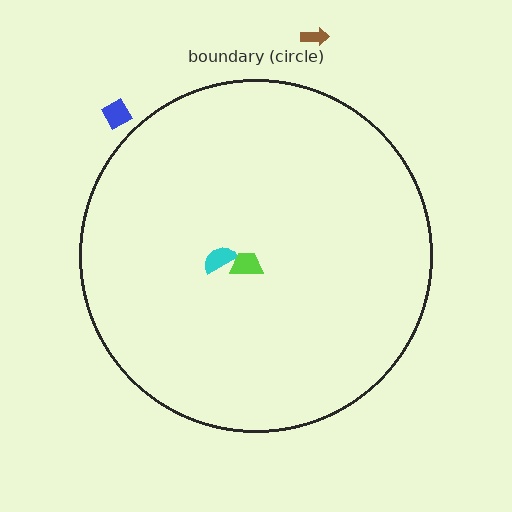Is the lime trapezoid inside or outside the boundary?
Inside.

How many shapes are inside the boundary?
2 inside, 2 outside.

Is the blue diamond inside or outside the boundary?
Outside.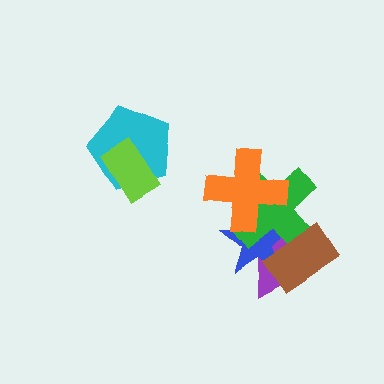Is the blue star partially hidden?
Yes, it is partially covered by another shape.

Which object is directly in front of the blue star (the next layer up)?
The green cross is directly in front of the blue star.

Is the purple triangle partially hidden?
Yes, it is partially covered by another shape.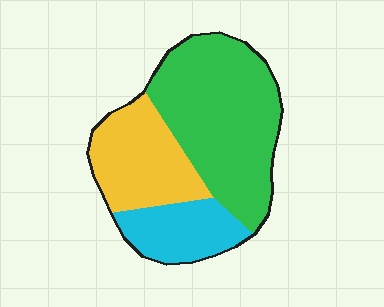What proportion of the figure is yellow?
Yellow takes up about one quarter (1/4) of the figure.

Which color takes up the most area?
Green, at roughly 55%.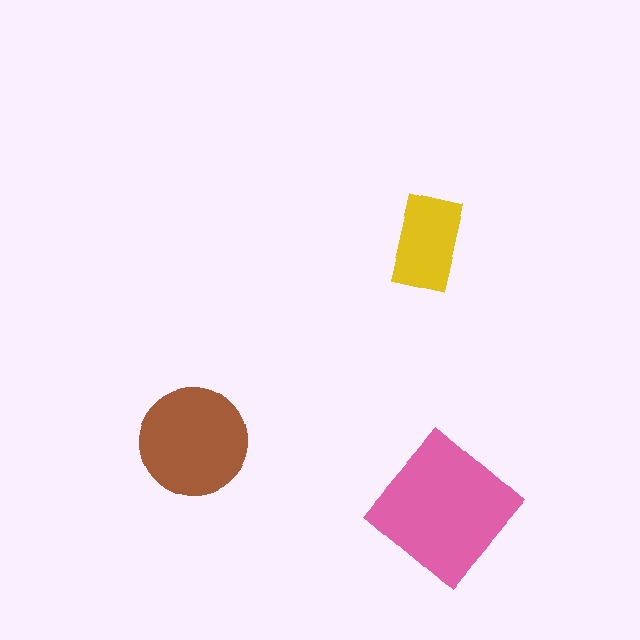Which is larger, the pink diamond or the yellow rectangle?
The pink diamond.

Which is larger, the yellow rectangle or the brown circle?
The brown circle.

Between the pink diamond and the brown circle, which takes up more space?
The pink diamond.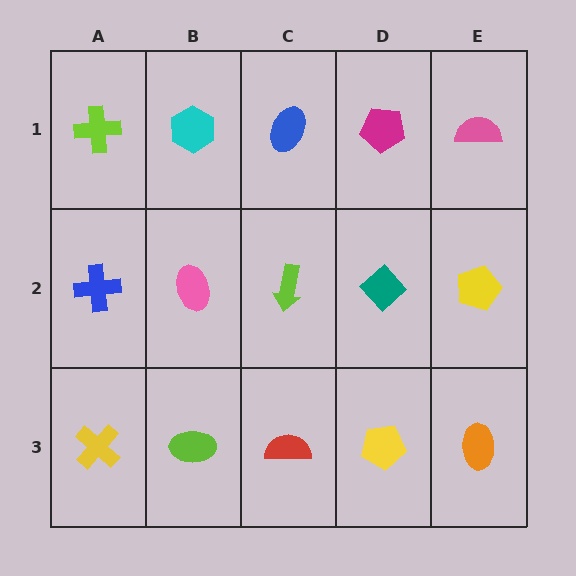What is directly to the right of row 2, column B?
A lime arrow.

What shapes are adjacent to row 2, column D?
A magenta pentagon (row 1, column D), a yellow pentagon (row 3, column D), a lime arrow (row 2, column C), a yellow pentagon (row 2, column E).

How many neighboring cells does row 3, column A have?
2.